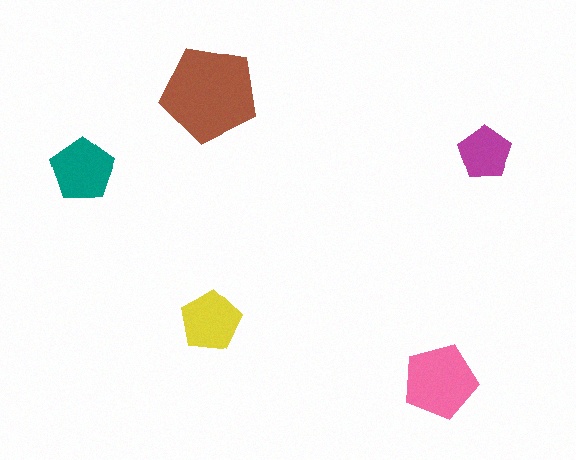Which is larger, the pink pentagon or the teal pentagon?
The pink one.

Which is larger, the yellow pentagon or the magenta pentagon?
The yellow one.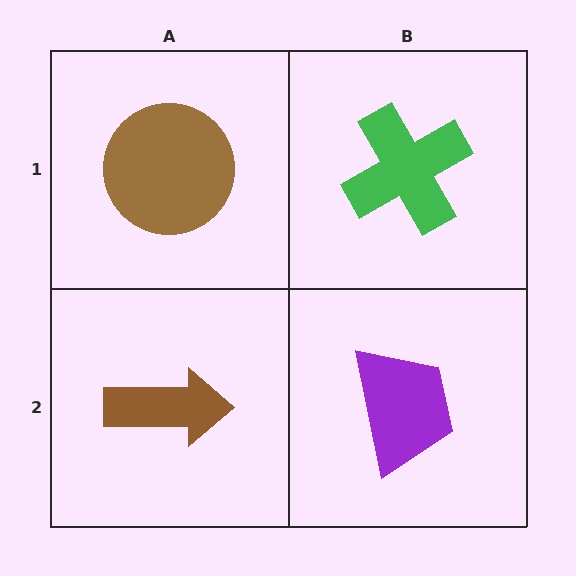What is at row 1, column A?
A brown circle.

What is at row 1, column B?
A green cross.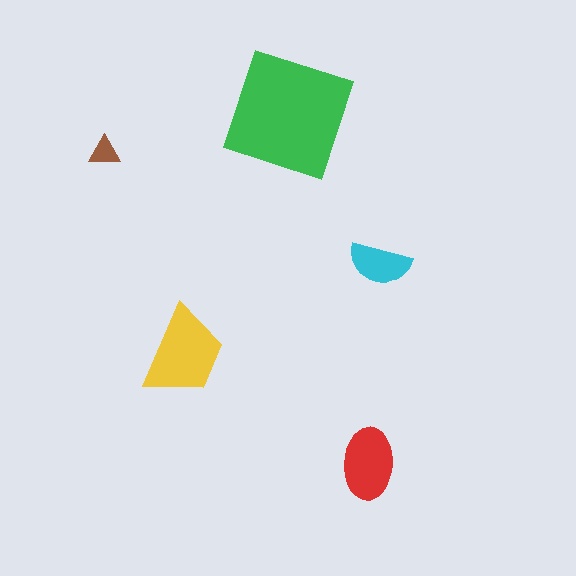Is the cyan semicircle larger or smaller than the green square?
Smaller.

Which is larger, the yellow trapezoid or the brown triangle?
The yellow trapezoid.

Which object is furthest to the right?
The cyan semicircle is rightmost.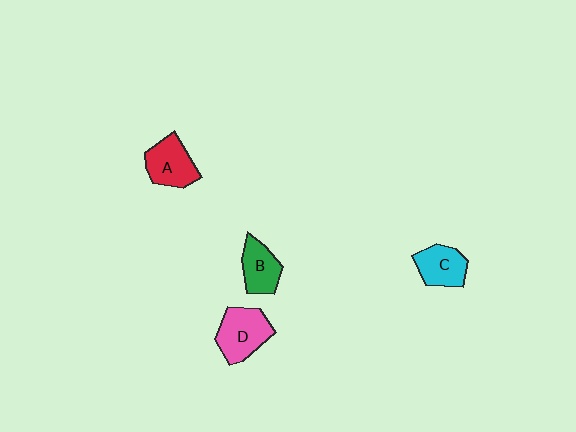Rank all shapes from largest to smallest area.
From largest to smallest: D (pink), A (red), C (cyan), B (green).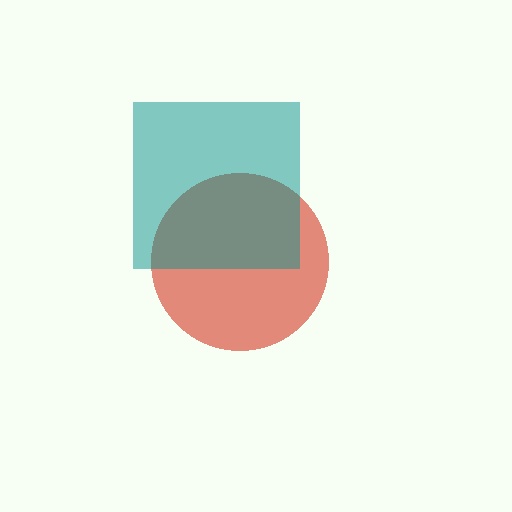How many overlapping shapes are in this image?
There are 2 overlapping shapes in the image.